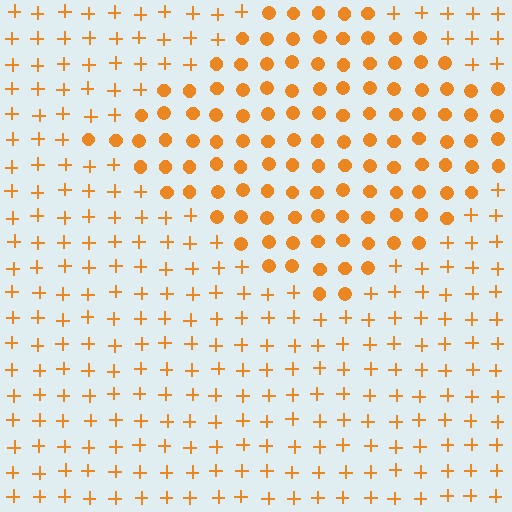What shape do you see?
I see a diamond.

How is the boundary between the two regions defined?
The boundary is defined by a change in element shape: circles inside vs. plus signs outside. All elements share the same color and spacing.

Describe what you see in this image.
The image is filled with small orange elements arranged in a uniform grid. A diamond-shaped region contains circles, while the surrounding area contains plus signs. The boundary is defined purely by the change in element shape.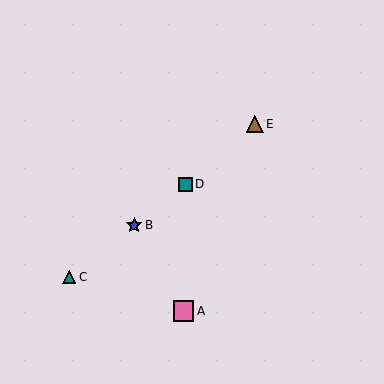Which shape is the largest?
The pink square (labeled A) is the largest.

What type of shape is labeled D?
Shape D is a teal square.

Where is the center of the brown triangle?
The center of the brown triangle is at (255, 124).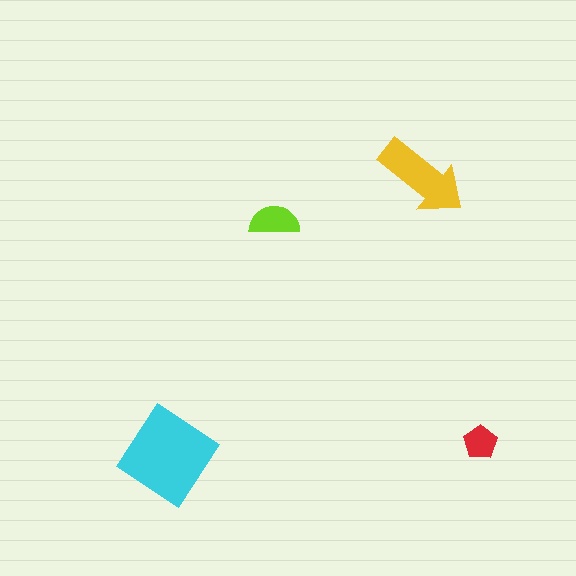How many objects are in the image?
There are 4 objects in the image.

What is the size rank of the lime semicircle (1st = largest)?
3rd.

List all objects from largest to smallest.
The cyan diamond, the yellow arrow, the lime semicircle, the red pentagon.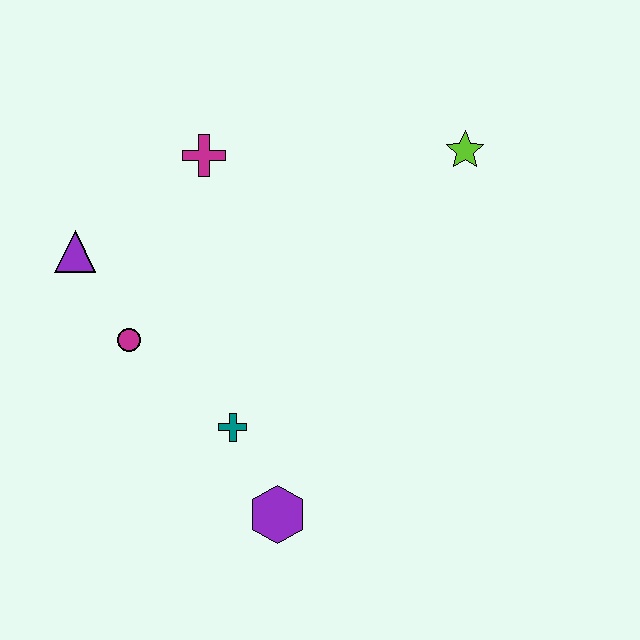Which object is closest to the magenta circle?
The purple triangle is closest to the magenta circle.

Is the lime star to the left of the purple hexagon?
No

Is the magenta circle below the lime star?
Yes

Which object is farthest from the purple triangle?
The lime star is farthest from the purple triangle.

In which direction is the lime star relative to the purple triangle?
The lime star is to the right of the purple triangle.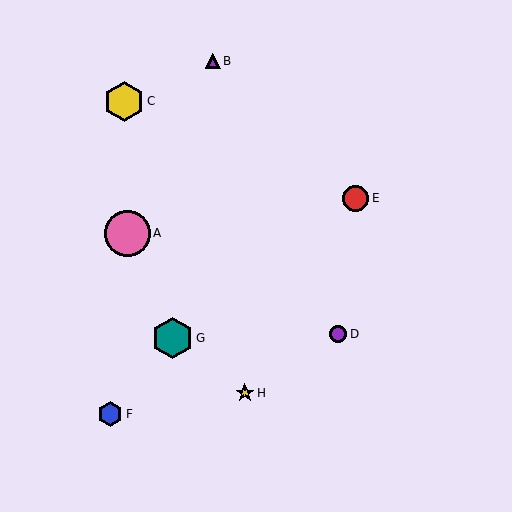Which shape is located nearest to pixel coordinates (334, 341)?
The purple circle (labeled D) at (338, 334) is nearest to that location.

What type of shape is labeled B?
Shape B is a purple triangle.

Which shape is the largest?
The pink circle (labeled A) is the largest.